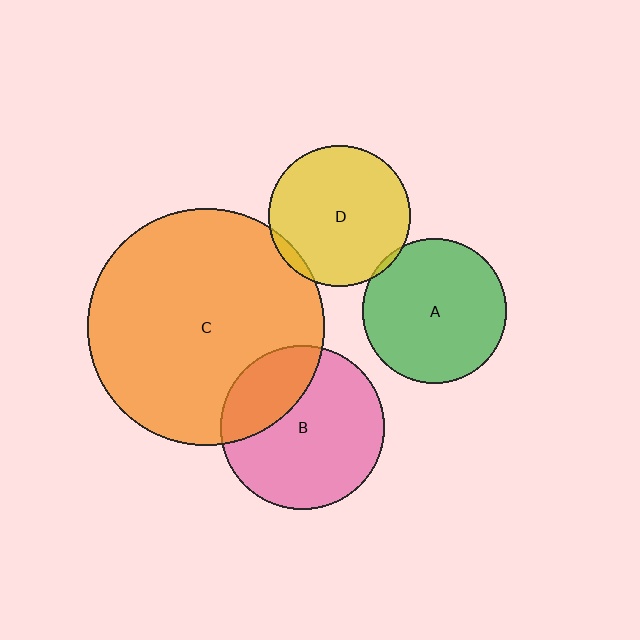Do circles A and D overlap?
Yes.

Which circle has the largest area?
Circle C (orange).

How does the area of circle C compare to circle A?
Approximately 2.7 times.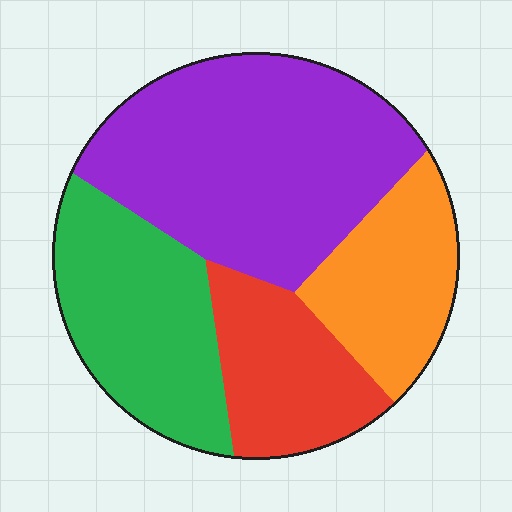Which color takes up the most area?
Purple, at roughly 40%.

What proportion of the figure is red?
Red covers around 15% of the figure.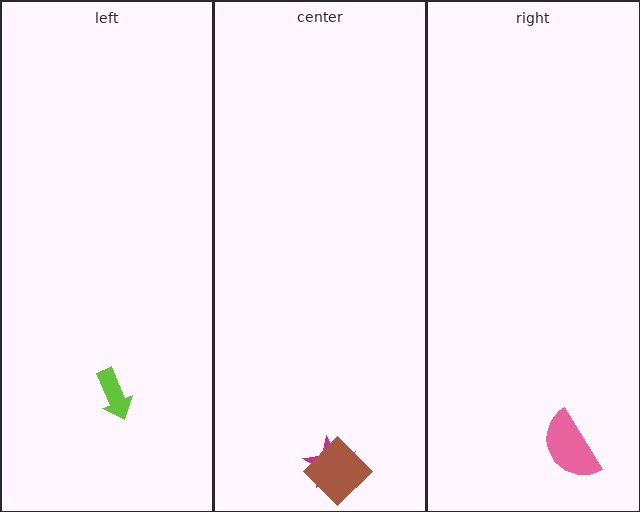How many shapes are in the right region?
1.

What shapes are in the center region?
The magenta star, the brown diamond.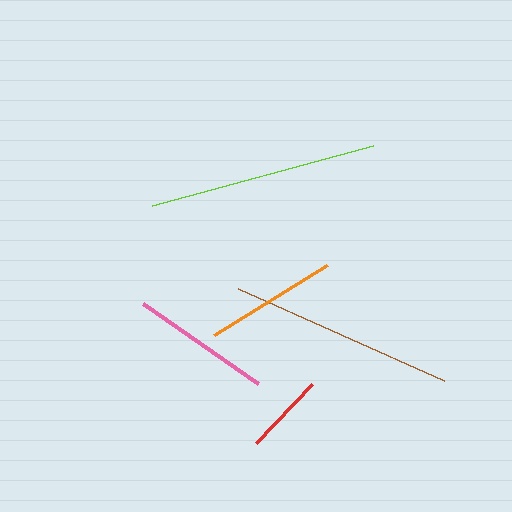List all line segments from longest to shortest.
From longest to shortest: lime, brown, pink, orange, red.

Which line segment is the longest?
The lime line is the longest at approximately 229 pixels.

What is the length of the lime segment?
The lime segment is approximately 229 pixels long.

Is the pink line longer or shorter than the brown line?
The brown line is longer than the pink line.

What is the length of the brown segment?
The brown segment is approximately 226 pixels long.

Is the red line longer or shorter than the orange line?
The orange line is longer than the red line.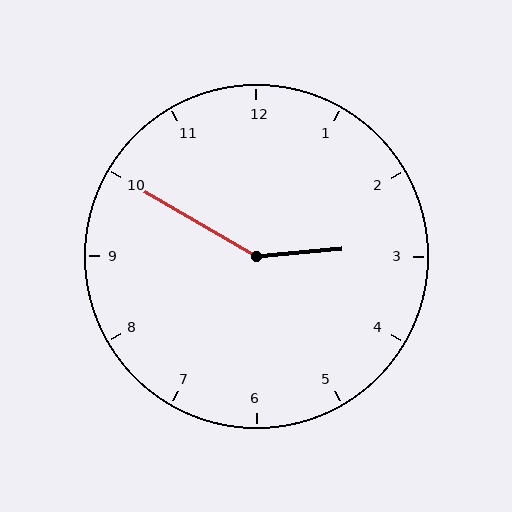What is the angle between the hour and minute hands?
Approximately 145 degrees.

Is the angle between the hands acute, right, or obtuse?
It is obtuse.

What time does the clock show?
2:50.